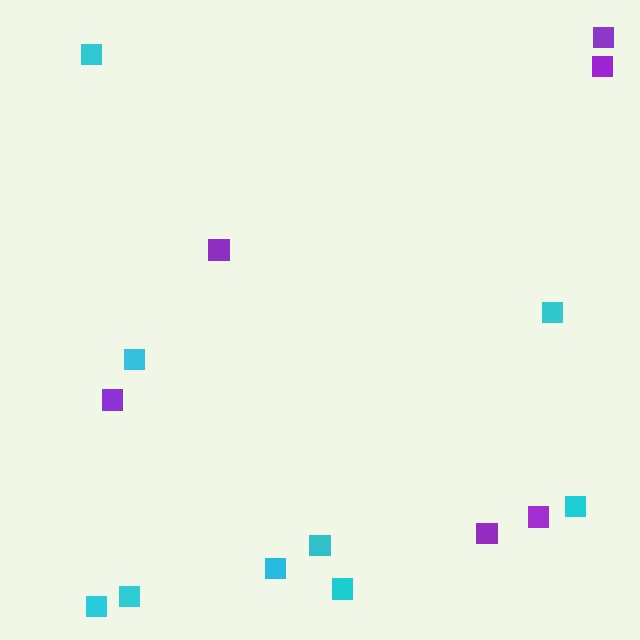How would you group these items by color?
There are 2 groups: one group of purple squares (6) and one group of cyan squares (9).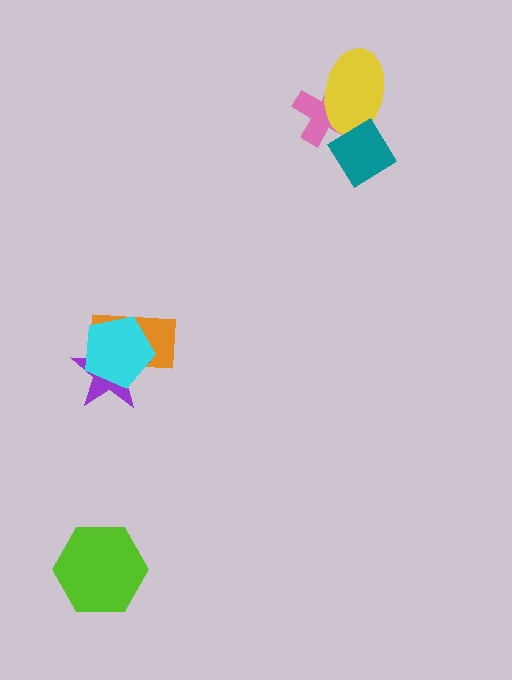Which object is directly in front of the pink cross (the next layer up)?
The yellow ellipse is directly in front of the pink cross.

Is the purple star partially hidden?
Yes, it is partially covered by another shape.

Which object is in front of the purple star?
The cyan pentagon is in front of the purple star.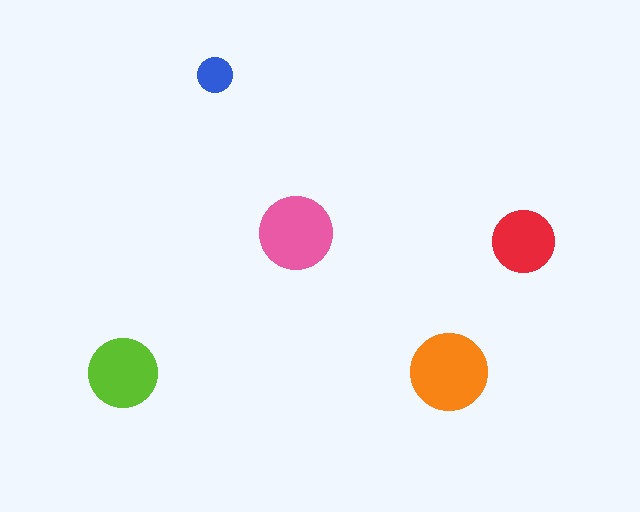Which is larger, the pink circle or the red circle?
The pink one.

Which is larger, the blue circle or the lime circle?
The lime one.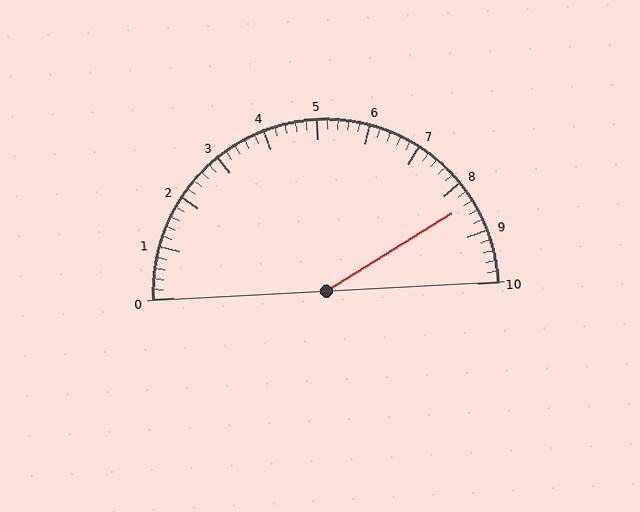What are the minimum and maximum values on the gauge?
The gauge ranges from 0 to 10.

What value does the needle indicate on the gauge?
The needle indicates approximately 8.4.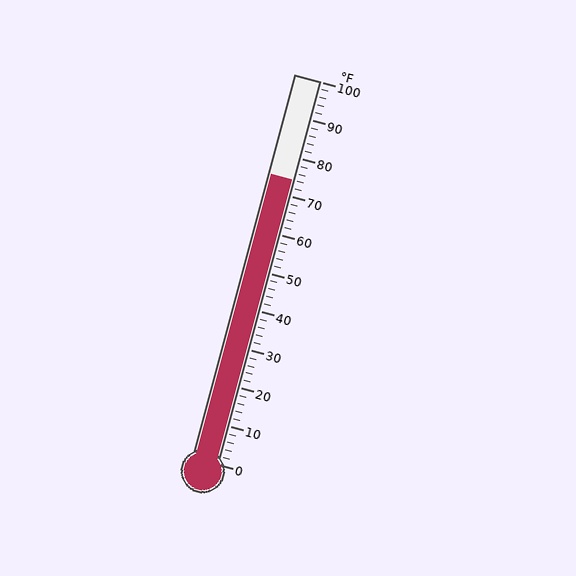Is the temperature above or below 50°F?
The temperature is above 50°F.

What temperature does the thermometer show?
The thermometer shows approximately 74°F.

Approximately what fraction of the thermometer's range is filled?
The thermometer is filled to approximately 75% of its range.